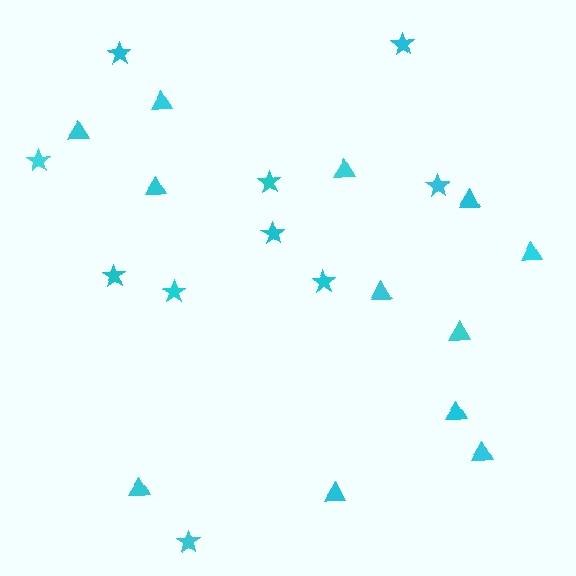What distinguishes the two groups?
There are 2 groups: one group of triangles (12) and one group of stars (10).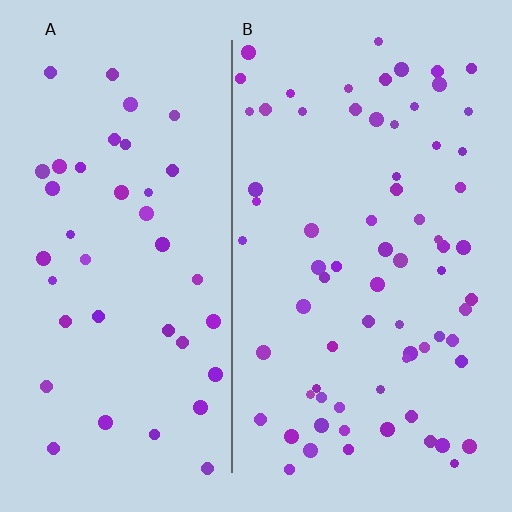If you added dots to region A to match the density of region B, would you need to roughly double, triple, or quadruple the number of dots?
Approximately double.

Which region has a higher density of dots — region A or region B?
B (the right).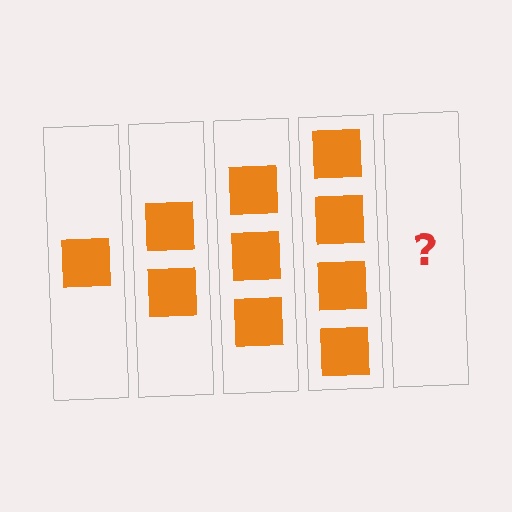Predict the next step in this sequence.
The next step is 5 squares.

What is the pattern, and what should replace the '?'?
The pattern is that each step adds one more square. The '?' should be 5 squares.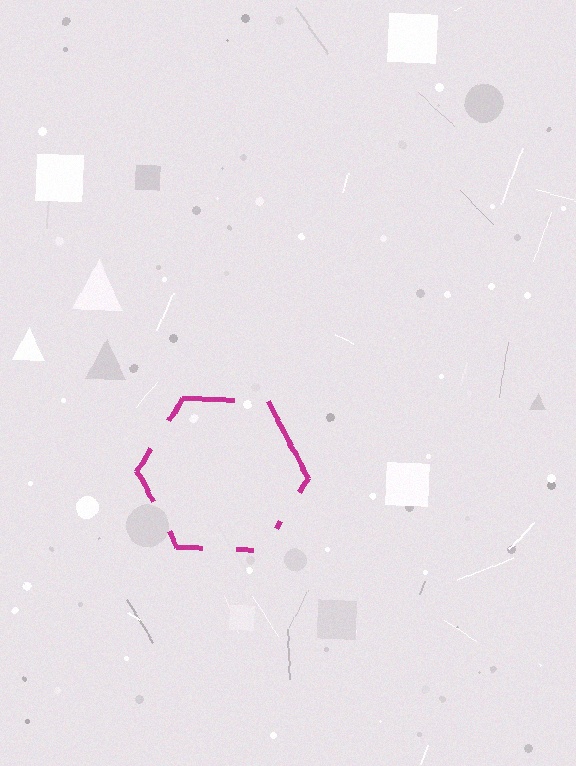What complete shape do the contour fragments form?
The contour fragments form a hexagon.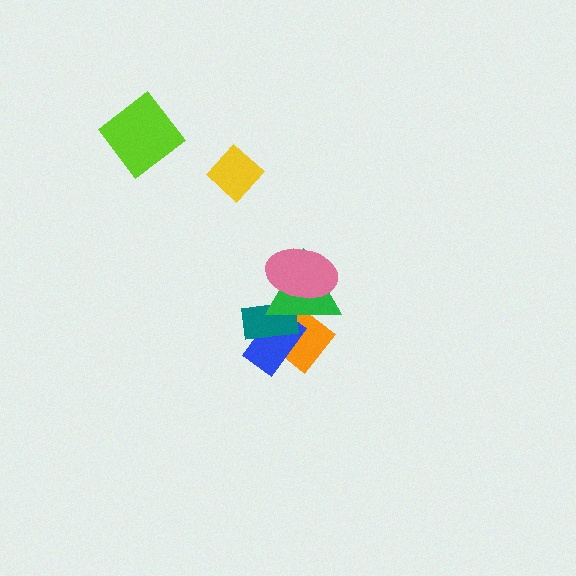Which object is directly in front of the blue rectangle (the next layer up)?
The teal rectangle is directly in front of the blue rectangle.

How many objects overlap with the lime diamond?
0 objects overlap with the lime diamond.